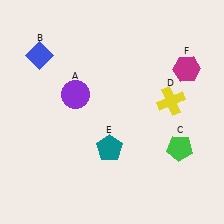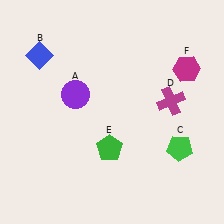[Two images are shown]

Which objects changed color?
D changed from yellow to magenta. E changed from teal to green.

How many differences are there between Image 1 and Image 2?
There are 2 differences between the two images.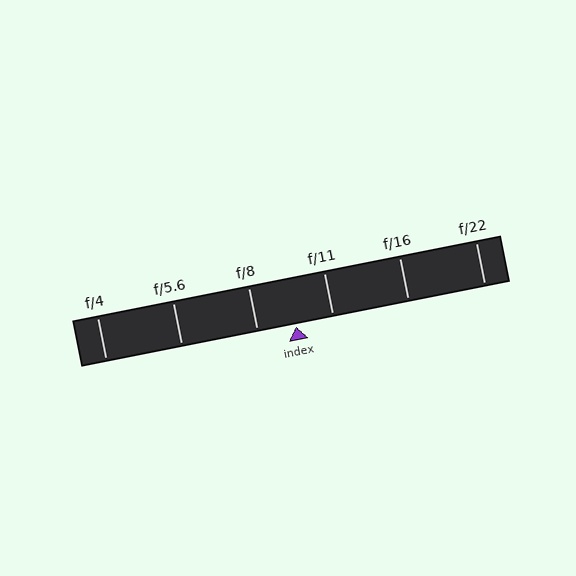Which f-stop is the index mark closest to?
The index mark is closest to f/11.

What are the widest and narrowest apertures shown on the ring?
The widest aperture shown is f/4 and the narrowest is f/22.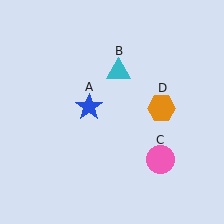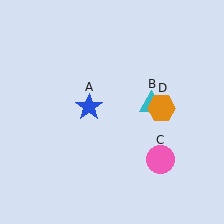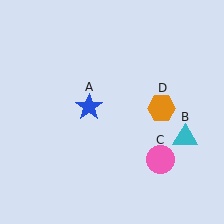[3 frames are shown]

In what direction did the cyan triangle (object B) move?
The cyan triangle (object B) moved down and to the right.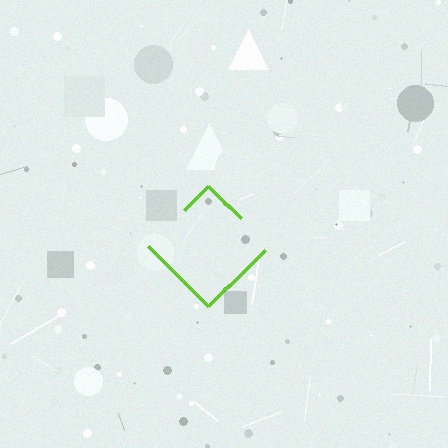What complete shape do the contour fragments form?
The contour fragments form a diamond.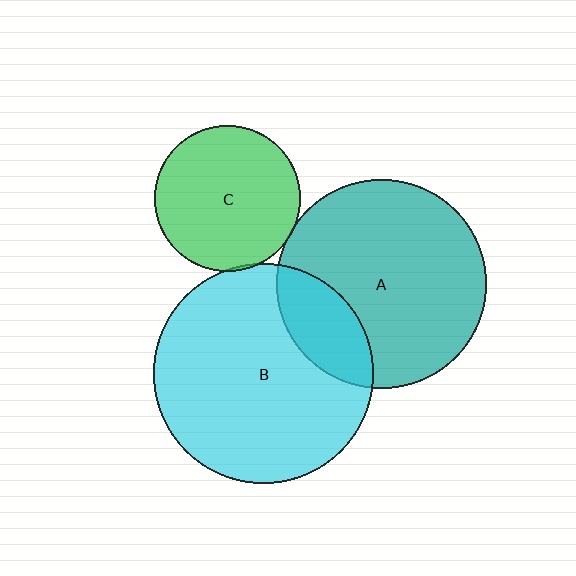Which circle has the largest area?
Circle B (cyan).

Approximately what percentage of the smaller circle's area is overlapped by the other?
Approximately 5%.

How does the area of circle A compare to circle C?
Approximately 2.0 times.